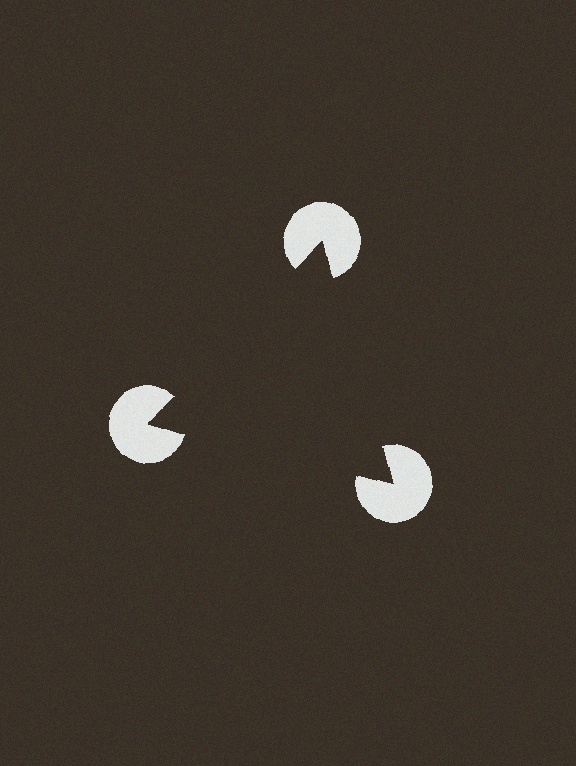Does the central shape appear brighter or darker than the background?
It typically appears slightly darker than the background, even though no actual brightness change is drawn.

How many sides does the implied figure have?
3 sides.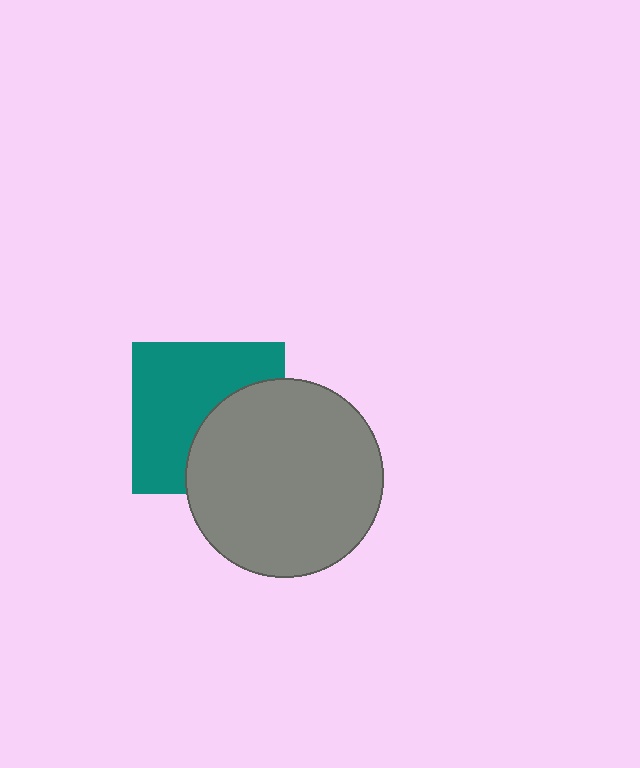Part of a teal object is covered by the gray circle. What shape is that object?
It is a square.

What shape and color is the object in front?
The object in front is a gray circle.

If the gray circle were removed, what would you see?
You would see the complete teal square.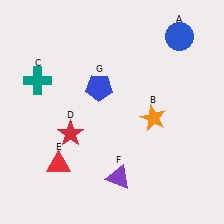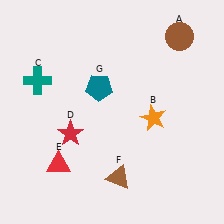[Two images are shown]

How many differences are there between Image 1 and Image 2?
There are 3 differences between the two images.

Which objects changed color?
A changed from blue to brown. F changed from purple to brown. G changed from blue to teal.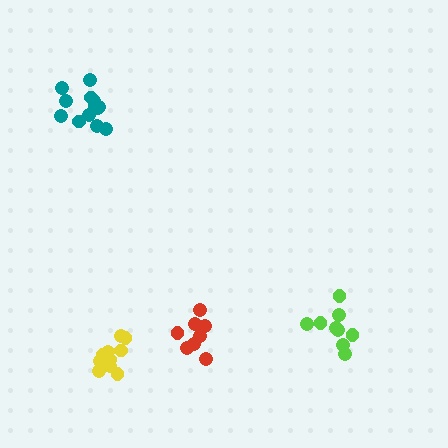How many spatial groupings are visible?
There are 4 spatial groupings.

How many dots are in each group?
Group 1: 8 dots, Group 2: 10 dots, Group 3: 13 dots, Group 4: 9 dots (40 total).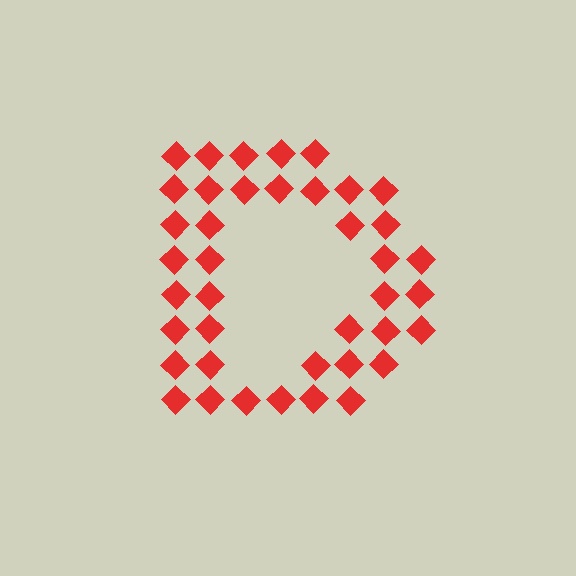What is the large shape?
The large shape is the letter D.